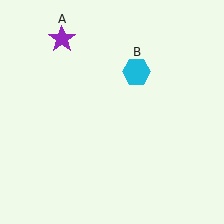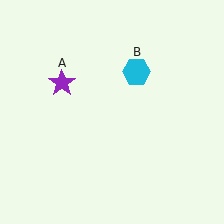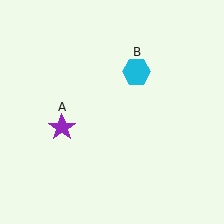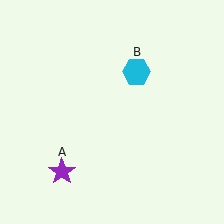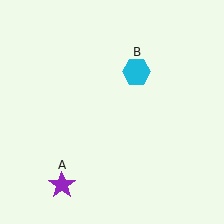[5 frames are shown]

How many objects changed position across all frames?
1 object changed position: purple star (object A).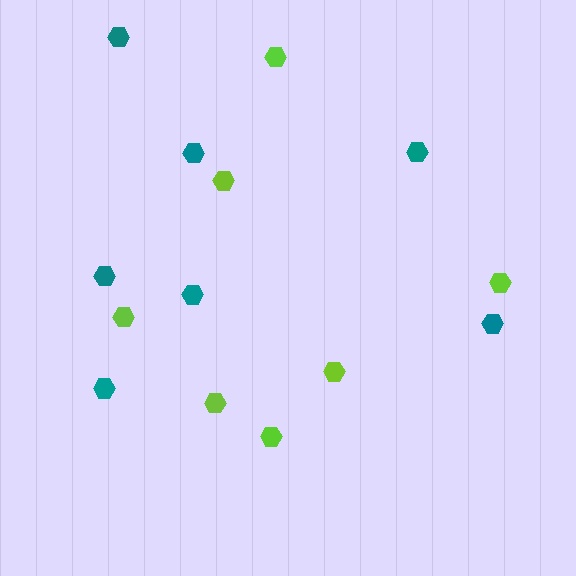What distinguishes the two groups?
There are 2 groups: one group of lime hexagons (7) and one group of teal hexagons (7).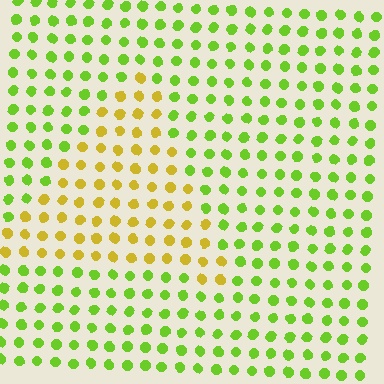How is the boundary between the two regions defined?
The boundary is defined purely by a slight shift in hue (about 44 degrees). Spacing, size, and orientation are identical on both sides.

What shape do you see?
I see a triangle.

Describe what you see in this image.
The image is filled with small lime elements in a uniform arrangement. A triangle-shaped region is visible where the elements are tinted to a slightly different hue, forming a subtle color boundary.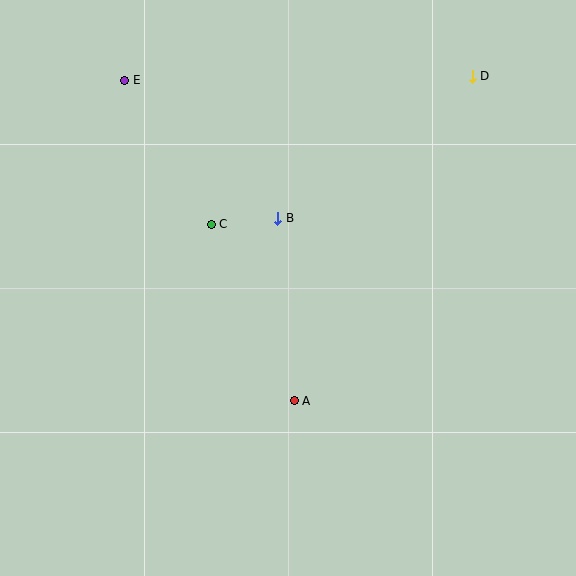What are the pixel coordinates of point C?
Point C is at (211, 224).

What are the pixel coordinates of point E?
Point E is at (125, 80).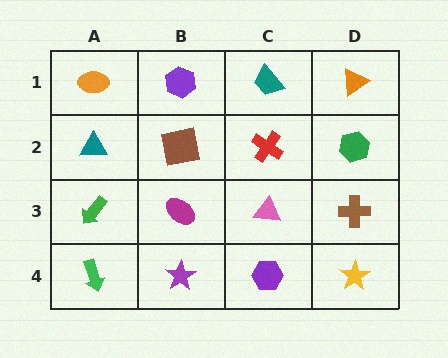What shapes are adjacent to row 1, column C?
A red cross (row 2, column C), a purple hexagon (row 1, column B), an orange triangle (row 1, column D).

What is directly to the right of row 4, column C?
A yellow star.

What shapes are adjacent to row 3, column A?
A teal triangle (row 2, column A), a green arrow (row 4, column A), a magenta ellipse (row 3, column B).